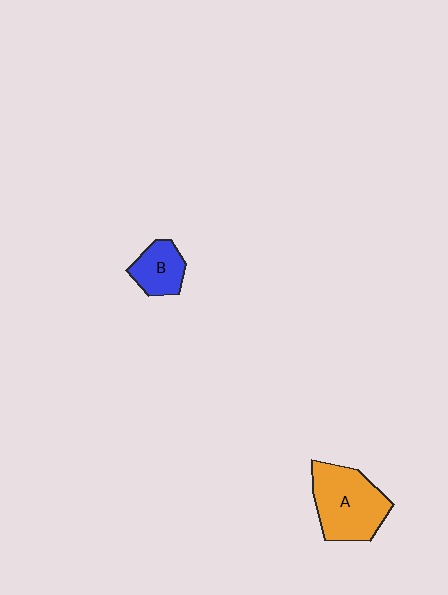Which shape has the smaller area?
Shape B (blue).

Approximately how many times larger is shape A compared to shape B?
Approximately 2.0 times.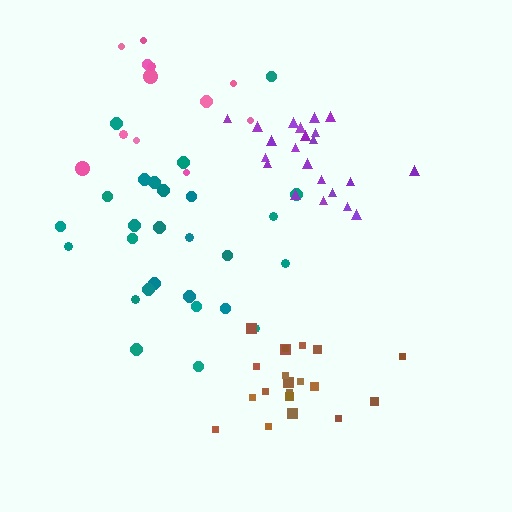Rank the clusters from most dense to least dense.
purple, brown, teal, pink.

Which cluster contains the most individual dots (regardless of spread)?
Teal (27).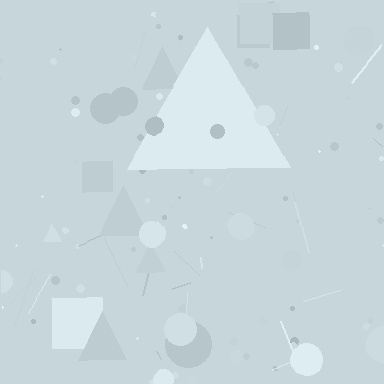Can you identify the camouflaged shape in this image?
The camouflaged shape is a triangle.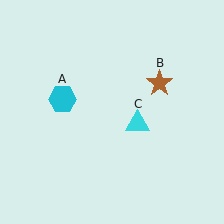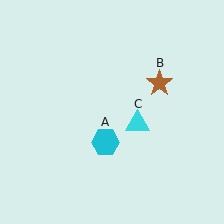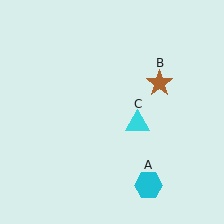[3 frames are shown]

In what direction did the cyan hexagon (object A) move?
The cyan hexagon (object A) moved down and to the right.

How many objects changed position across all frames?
1 object changed position: cyan hexagon (object A).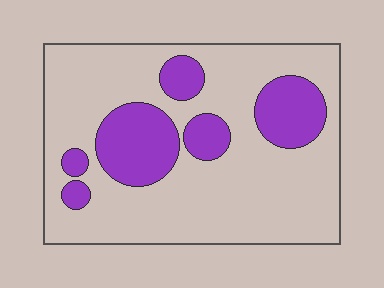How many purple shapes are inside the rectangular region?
6.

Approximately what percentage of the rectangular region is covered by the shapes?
Approximately 25%.